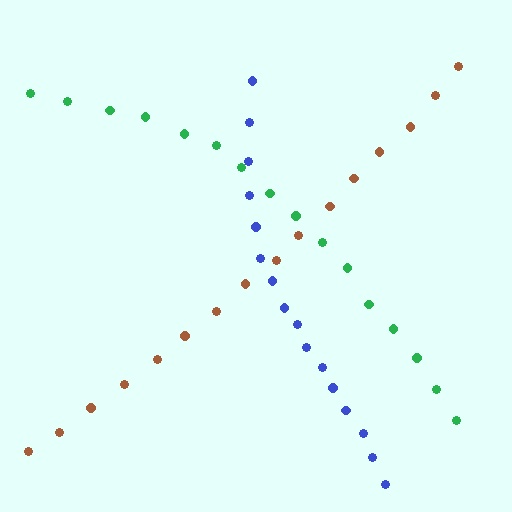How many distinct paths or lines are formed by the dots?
There are 3 distinct paths.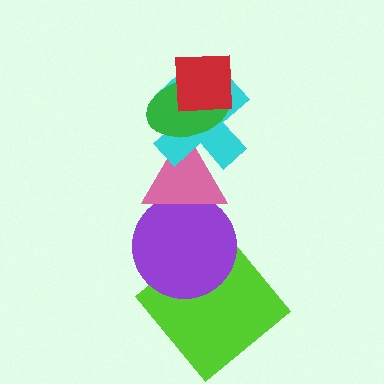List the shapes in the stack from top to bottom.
From top to bottom: the red square, the green ellipse, the cyan cross, the pink triangle, the purple circle, the lime diamond.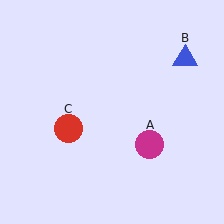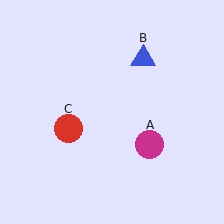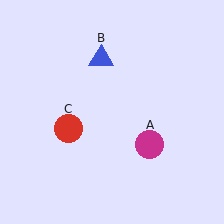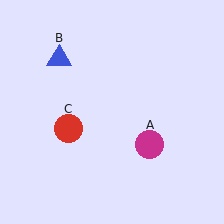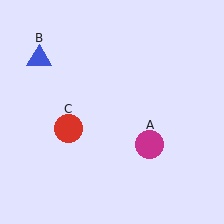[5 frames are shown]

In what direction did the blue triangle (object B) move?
The blue triangle (object B) moved left.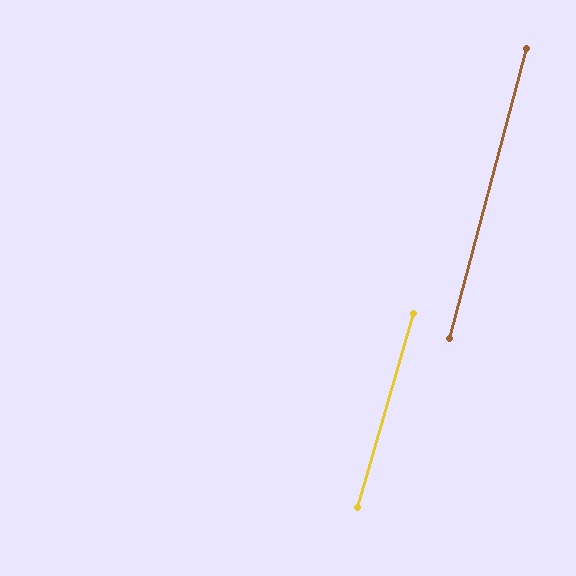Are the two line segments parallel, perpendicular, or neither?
Parallel — their directions differ by only 1.4°.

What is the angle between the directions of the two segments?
Approximately 1 degree.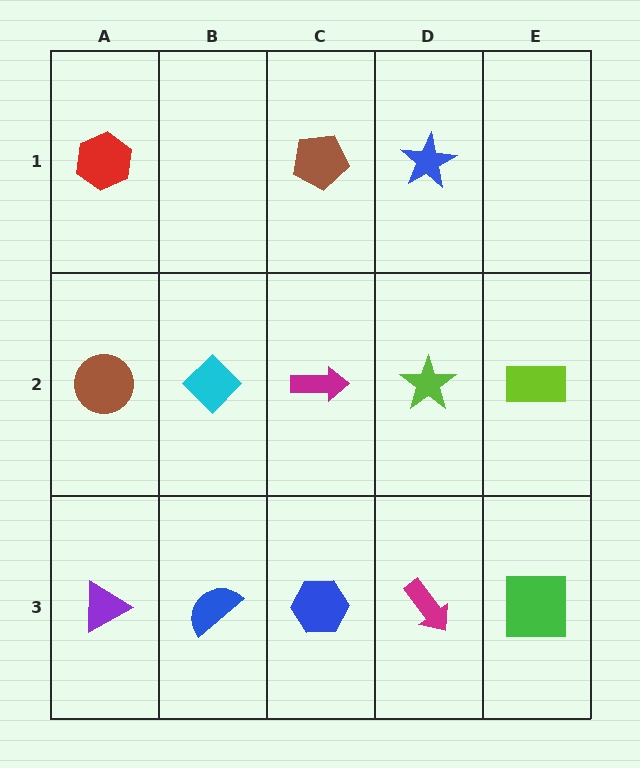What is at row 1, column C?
A brown pentagon.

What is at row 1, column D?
A blue star.